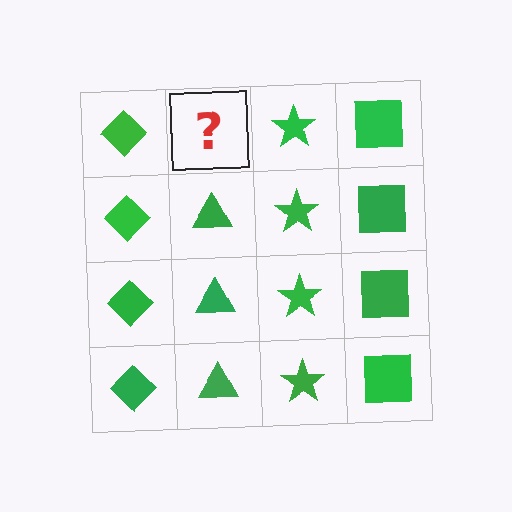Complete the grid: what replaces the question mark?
The question mark should be replaced with a green triangle.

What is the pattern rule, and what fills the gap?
The rule is that each column has a consistent shape. The gap should be filled with a green triangle.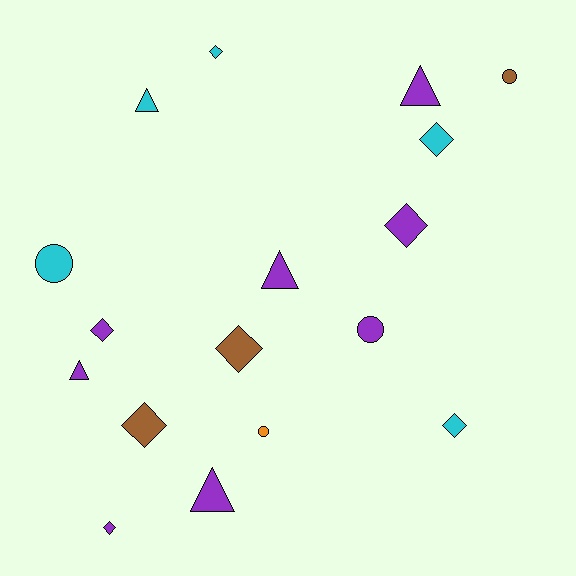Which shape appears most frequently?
Diamond, with 8 objects.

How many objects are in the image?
There are 17 objects.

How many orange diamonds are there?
There are no orange diamonds.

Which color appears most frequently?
Purple, with 8 objects.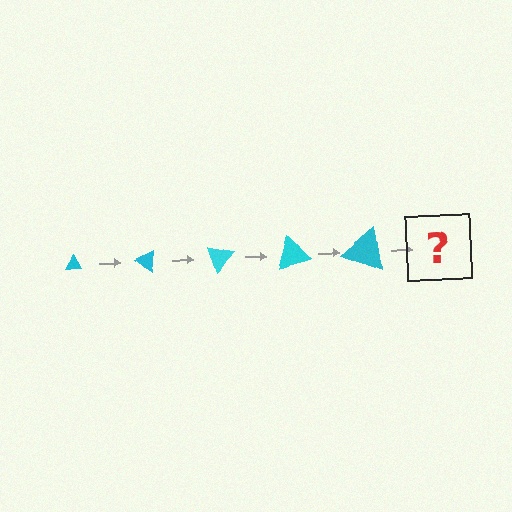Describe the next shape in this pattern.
It should be a triangle, larger than the previous one and rotated 175 degrees from the start.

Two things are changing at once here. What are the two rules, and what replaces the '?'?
The two rules are that the triangle grows larger each step and it rotates 35 degrees each step. The '?' should be a triangle, larger than the previous one and rotated 175 degrees from the start.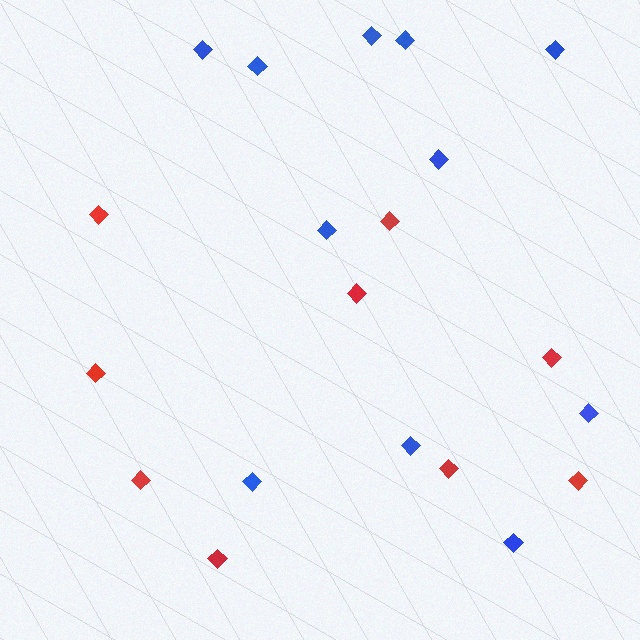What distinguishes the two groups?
There are 2 groups: one group of red diamonds (9) and one group of blue diamonds (11).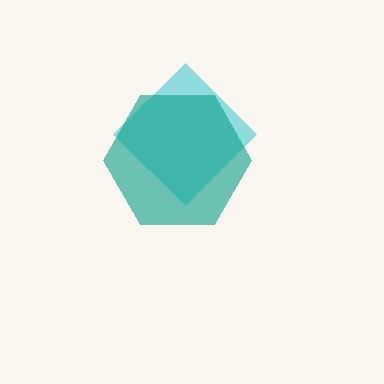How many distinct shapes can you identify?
There are 2 distinct shapes: a cyan diamond, a teal hexagon.